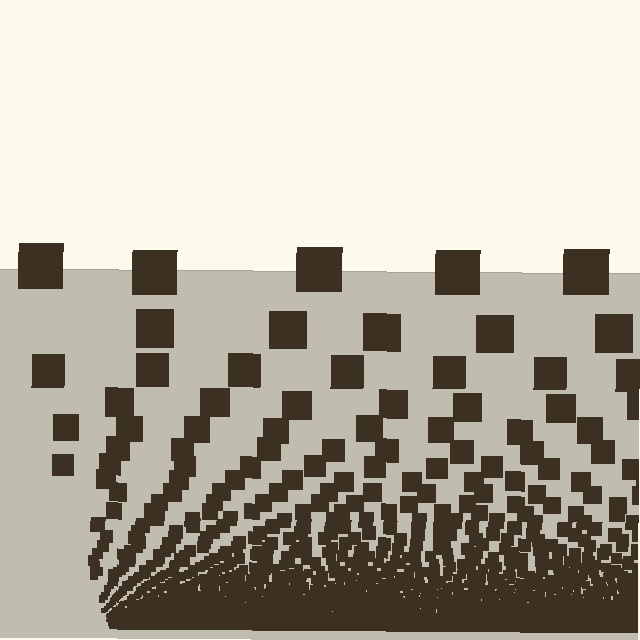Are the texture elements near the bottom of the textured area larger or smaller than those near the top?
Smaller. The gradient is inverted — elements near the bottom are smaller and denser.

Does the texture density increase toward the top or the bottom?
Density increases toward the bottom.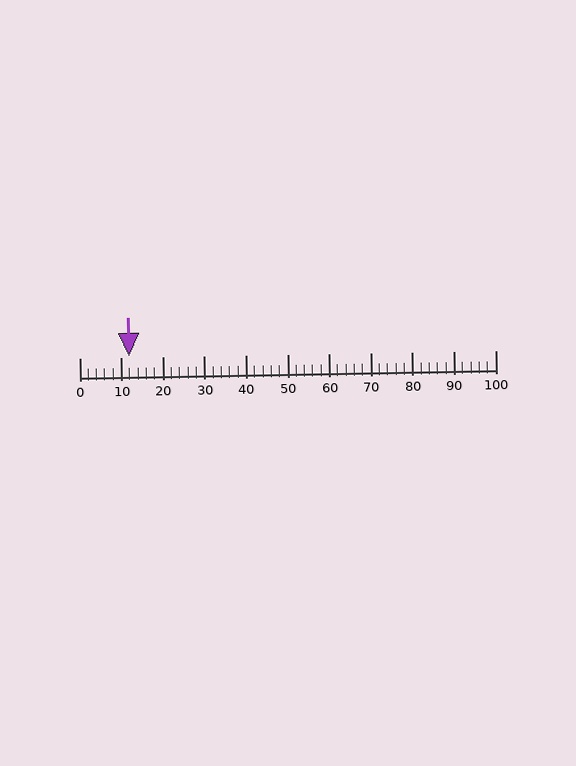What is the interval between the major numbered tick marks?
The major tick marks are spaced 10 units apart.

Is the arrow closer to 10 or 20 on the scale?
The arrow is closer to 10.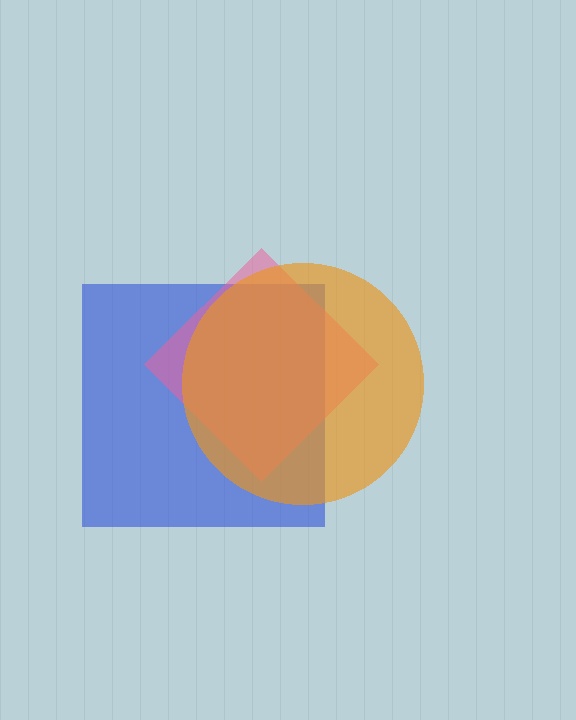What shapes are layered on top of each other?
The layered shapes are: a blue square, a pink diamond, an orange circle.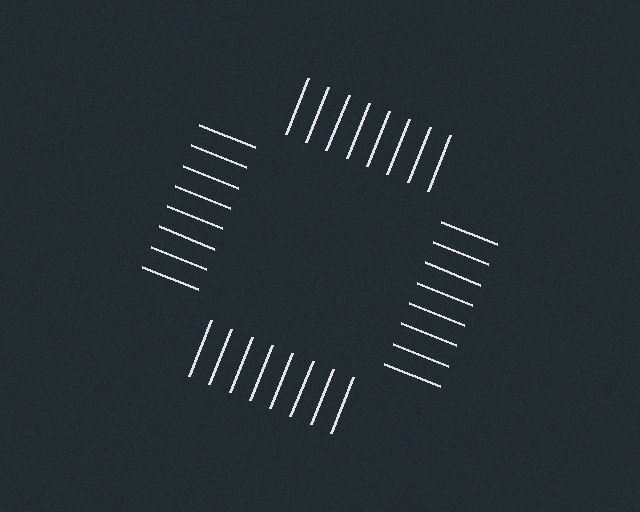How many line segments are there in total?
32 — 8 along each of the 4 edges.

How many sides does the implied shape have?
4 sides — the line-ends trace a square.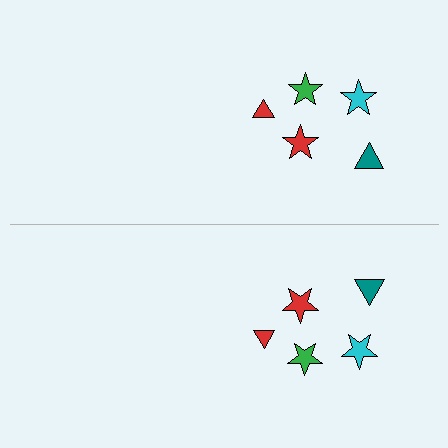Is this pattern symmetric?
Yes, this pattern has bilateral (reflection) symmetry.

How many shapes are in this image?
There are 10 shapes in this image.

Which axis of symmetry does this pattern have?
The pattern has a horizontal axis of symmetry running through the center of the image.